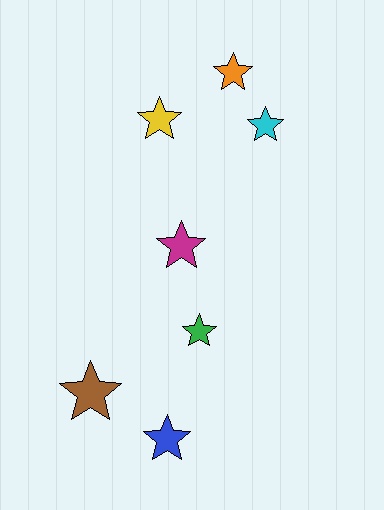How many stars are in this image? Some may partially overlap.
There are 7 stars.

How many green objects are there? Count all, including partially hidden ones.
There is 1 green object.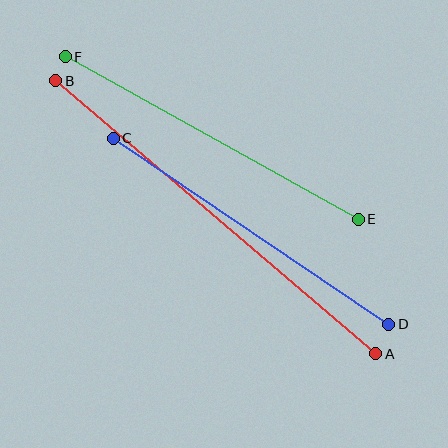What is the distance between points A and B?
The distance is approximately 421 pixels.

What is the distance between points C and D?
The distance is approximately 332 pixels.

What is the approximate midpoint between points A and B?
The midpoint is at approximately (216, 217) pixels.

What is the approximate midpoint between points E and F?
The midpoint is at approximately (212, 138) pixels.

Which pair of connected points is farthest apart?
Points A and B are farthest apart.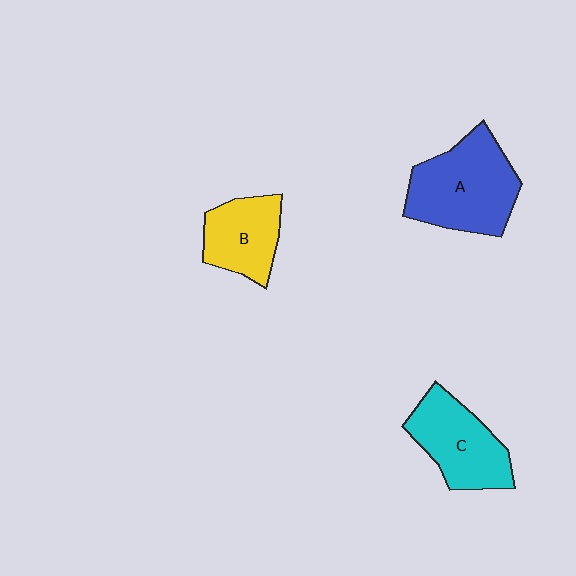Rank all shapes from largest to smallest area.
From largest to smallest: A (blue), C (cyan), B (yellow).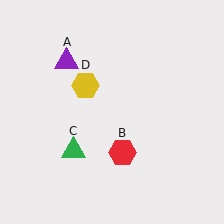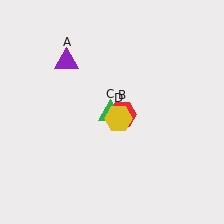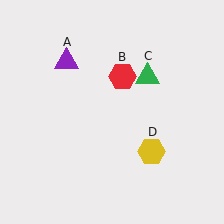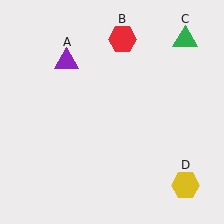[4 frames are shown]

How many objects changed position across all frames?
3 objects changed position: red hexagon (object B), green triangle (object C), yellow hexagon (object D).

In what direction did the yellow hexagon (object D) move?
The yellow hexagon (object D) moved down and to the right.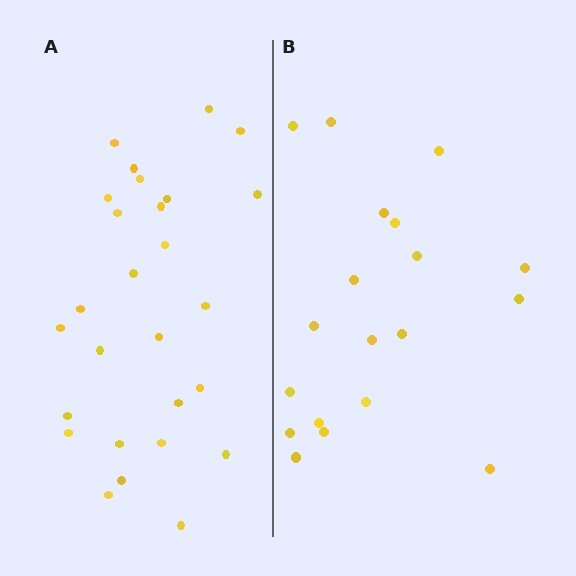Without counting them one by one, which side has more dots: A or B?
Region A (the left region) has more dots.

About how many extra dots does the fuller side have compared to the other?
Region A has roughly 8 or so more dots than region B.